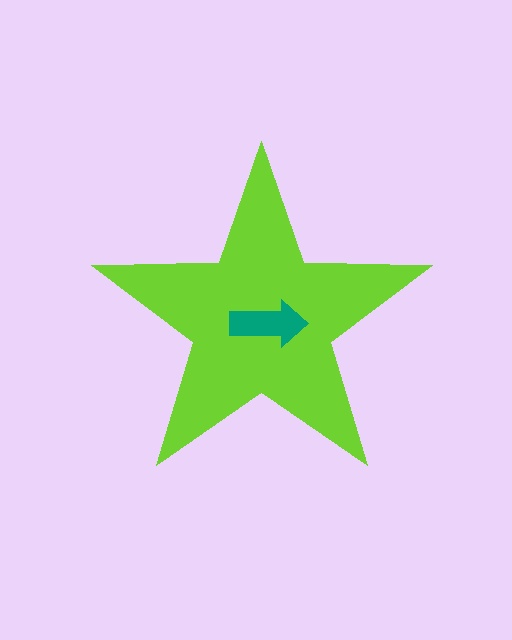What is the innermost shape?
The teal arrow.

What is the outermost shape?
The lime star.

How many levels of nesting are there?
2.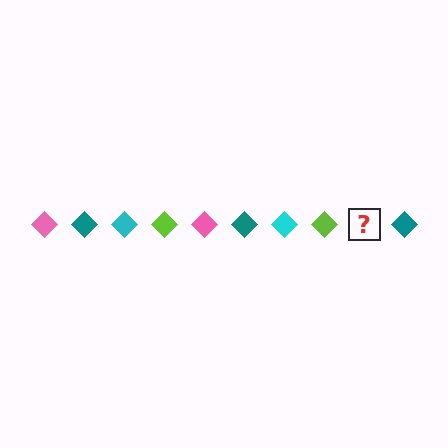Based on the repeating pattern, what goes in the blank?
The blank should be a pink diamond.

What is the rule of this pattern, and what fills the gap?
The rule is that the pattern cycles through pink, teal, cyan, lime diamonds. The gap should be filled with a pink diamond.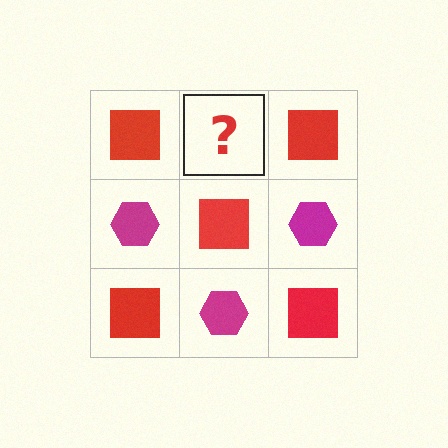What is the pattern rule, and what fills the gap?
The rule is that it alternates red square and magenta hexagon in a checkerboard pattern. The gap should be filled with a magenta hexagon.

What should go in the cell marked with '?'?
The missing cell should contain a magenta hexagon.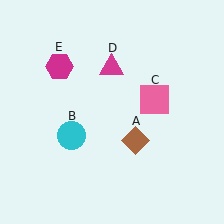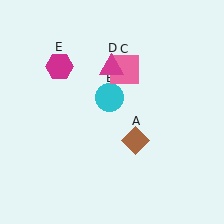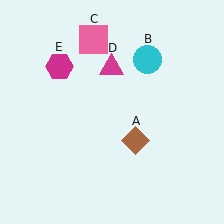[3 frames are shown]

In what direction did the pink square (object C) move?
The pink square (object C) moved up and to the left.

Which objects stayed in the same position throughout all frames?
Brown diamond (object A) and magenta triangle (object D) and magenta hexagon (object E) remained stationary.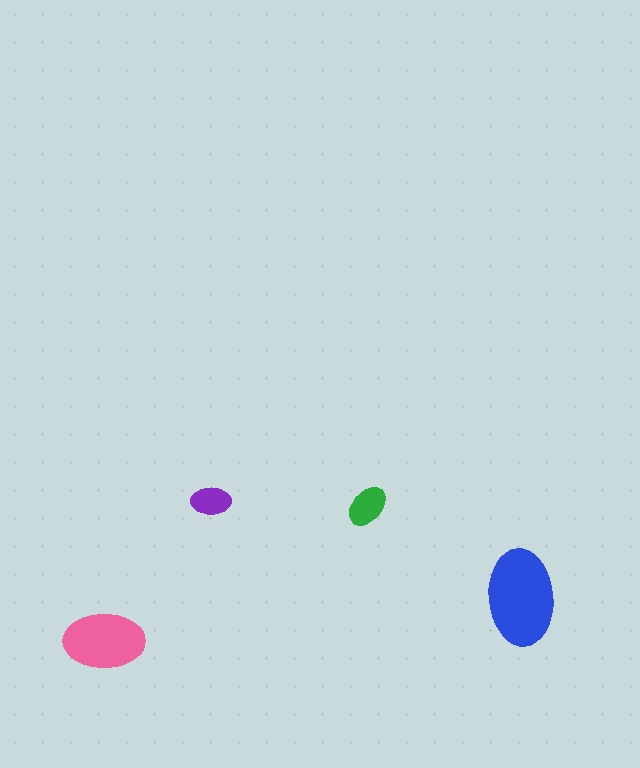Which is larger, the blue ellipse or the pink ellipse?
The blue one.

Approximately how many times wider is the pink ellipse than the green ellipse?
About 2 times wider.